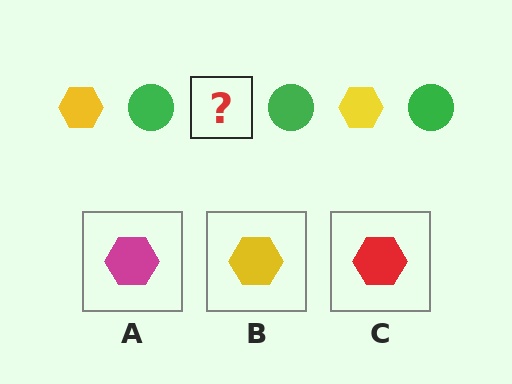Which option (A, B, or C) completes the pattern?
B.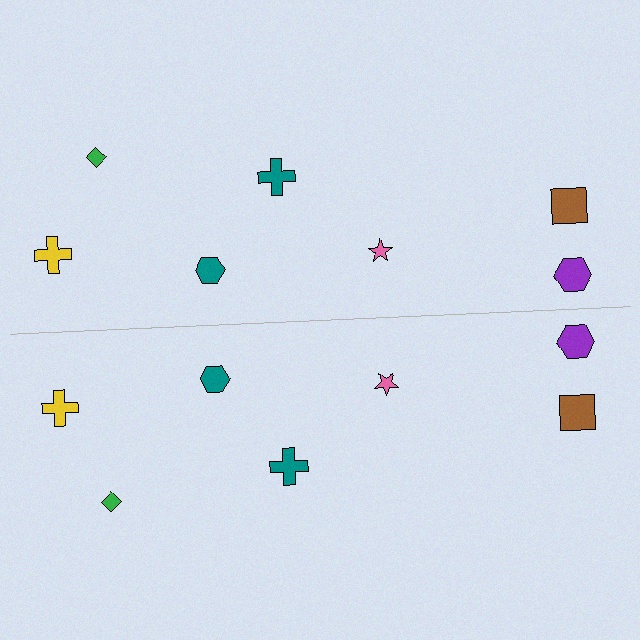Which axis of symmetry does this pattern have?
The pattern has a horizontal axis of symmetry running through the center of the image.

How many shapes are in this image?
There are 14 shapes in this image.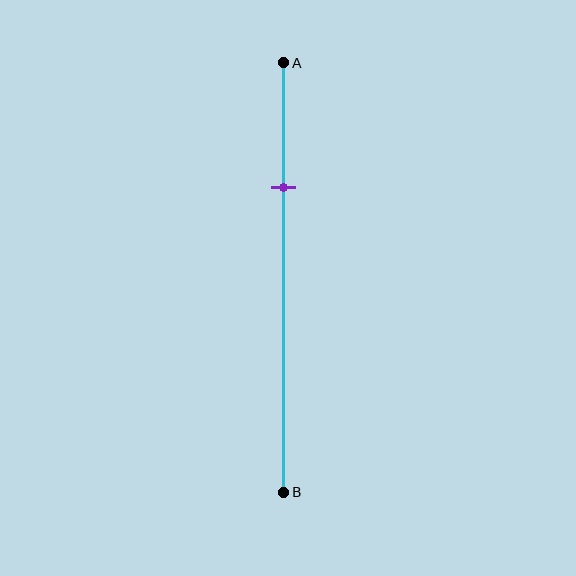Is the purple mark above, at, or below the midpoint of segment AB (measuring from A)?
The purple mark is above the midpoint of segment AB.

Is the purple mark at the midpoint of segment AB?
No, the mark is at about 30% from A, not at the 50% midpoint.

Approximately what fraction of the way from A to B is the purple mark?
The purple mark is approximately 30% of the way from A to B.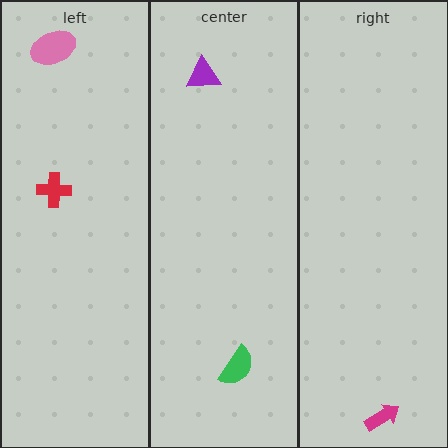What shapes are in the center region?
The green semicircle, the purple triangle.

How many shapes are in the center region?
2.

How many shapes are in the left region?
2.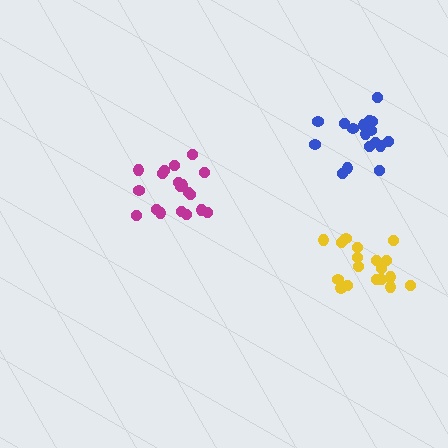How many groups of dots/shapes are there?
There are 3 groups.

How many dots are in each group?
Group 1: 18 dots, Group 2: 19 dots, Group 3: 17 dots (54 total).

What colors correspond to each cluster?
The clusters are colored: yellow, magenta, blue.